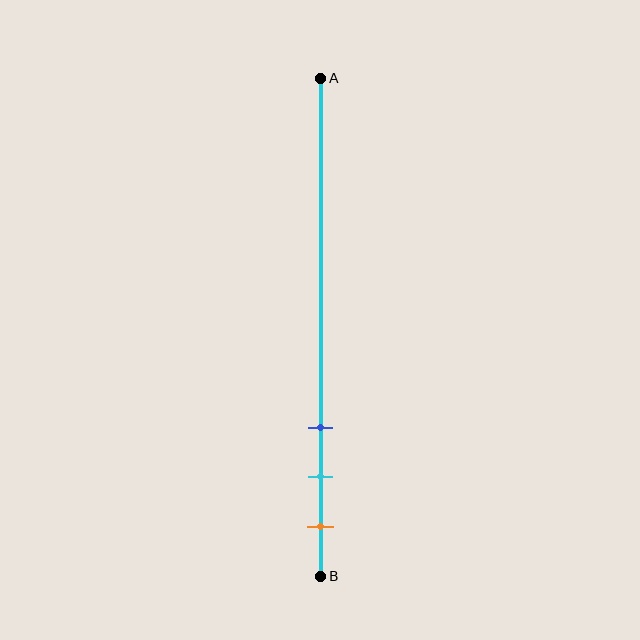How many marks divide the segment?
There are 3 marks dividing the segment.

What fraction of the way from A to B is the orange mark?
The orange mark is approximately 90% (0.9) of the way from A to B.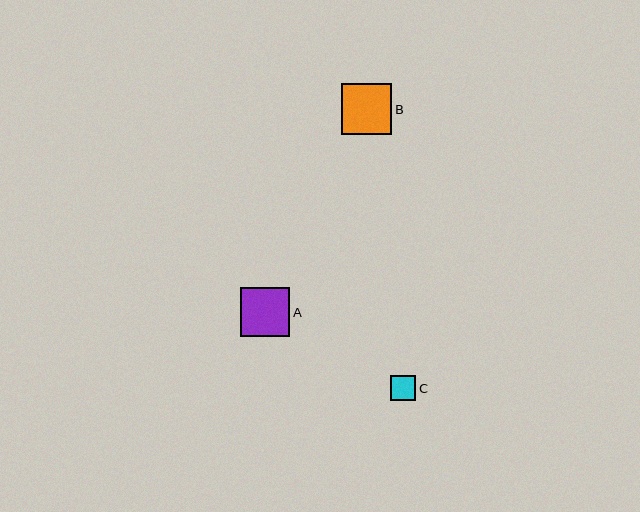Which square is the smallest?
Square C is the smallest with a size of approximately 25 pixels.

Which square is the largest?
Square B is the largest with a size of approximately 50 pixels.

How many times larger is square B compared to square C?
Square B is approximately 2.0 times the size of square C.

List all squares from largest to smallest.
From largest to smallest: B, A, C.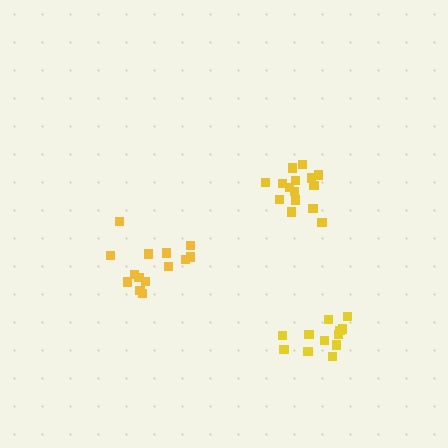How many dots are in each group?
Group 1: 15 dots, Group 2: 12 dots, Group 3: 14 dots (41 total).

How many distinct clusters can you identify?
There are 3 distinct clusters.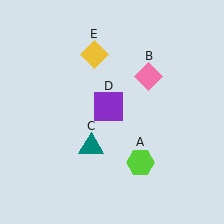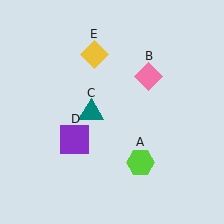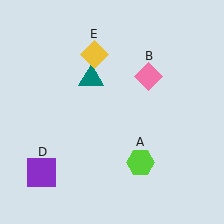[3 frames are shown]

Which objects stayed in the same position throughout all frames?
Lime hexagon (object A) and pink diamond (object B) and yellow diamond (object E) remained stationary.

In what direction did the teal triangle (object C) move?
The teal triangle (object C) moved up.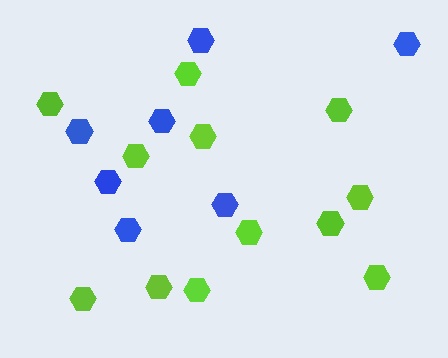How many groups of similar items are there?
There are 2 groups: one group of lime hexagons (12) and one group of blue hexagons (7).